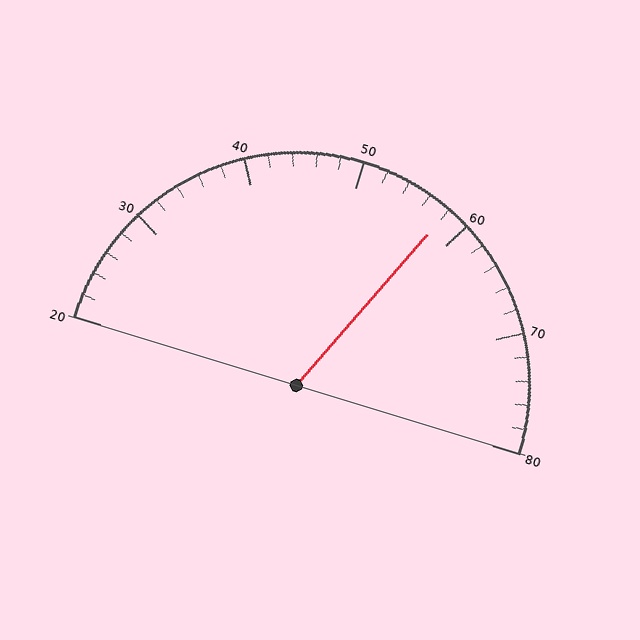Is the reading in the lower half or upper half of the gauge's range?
The reading is in the upper half of the range (20 to 80).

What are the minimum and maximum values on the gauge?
The gauge ranges from 20 to 80.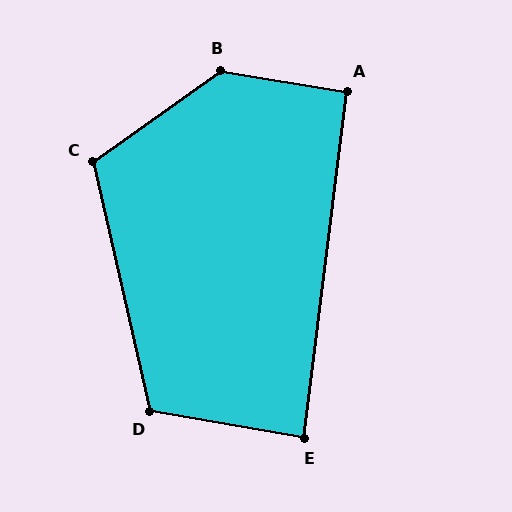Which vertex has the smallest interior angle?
E, at approximately 87 degrees.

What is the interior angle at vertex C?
Approximately 113 degrees (obtuse).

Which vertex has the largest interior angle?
B, at approximately 135 degrees.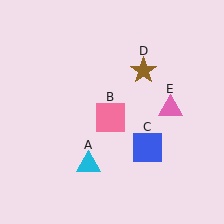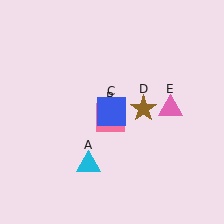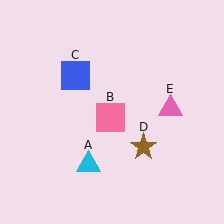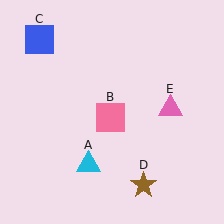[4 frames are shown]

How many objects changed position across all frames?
2 objects changed position: blue square (object C), brown star (object D).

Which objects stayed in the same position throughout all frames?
Cyan triangle (object A) and pink square (object B) and pink triangle (object E) remained stationary.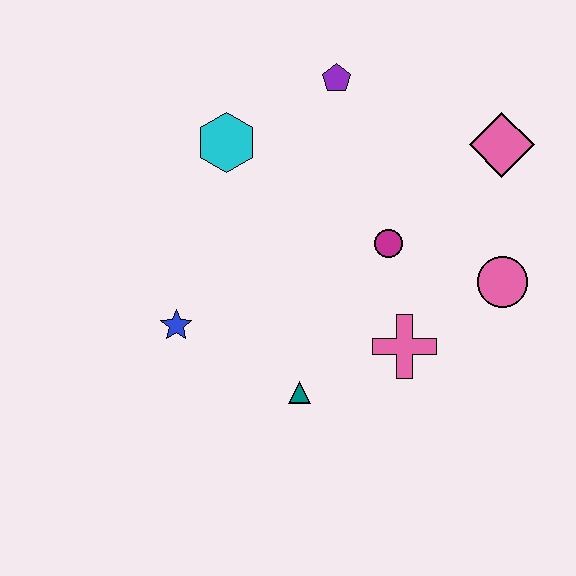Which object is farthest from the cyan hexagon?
The pink circle is farthest from the cyan hexagon.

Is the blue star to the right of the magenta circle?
No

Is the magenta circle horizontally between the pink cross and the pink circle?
No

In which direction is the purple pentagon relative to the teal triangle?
The purple pentagon is above the teal triangle.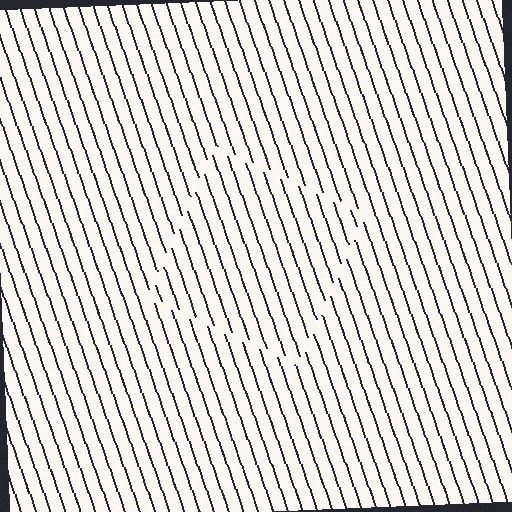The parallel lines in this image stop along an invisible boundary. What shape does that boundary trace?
An illusory square. The interior of the shape contains the same grating, shifted by half a period — the contour is defined by the phase discontinuity where line-ends from the inner and outer gratings abut.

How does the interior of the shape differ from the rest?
The interior of the shape contains the same grating, shifted by half a period — the contour is defined by the phase discontinuity where line-ends from the inner and outer gratings abut.